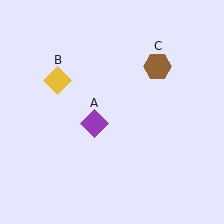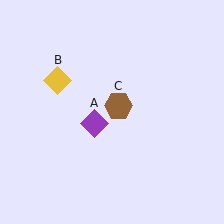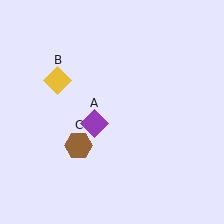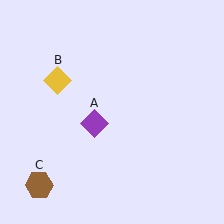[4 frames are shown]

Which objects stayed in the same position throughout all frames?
Purple diamond (object A) and yellow diamond (object B) remained stationary.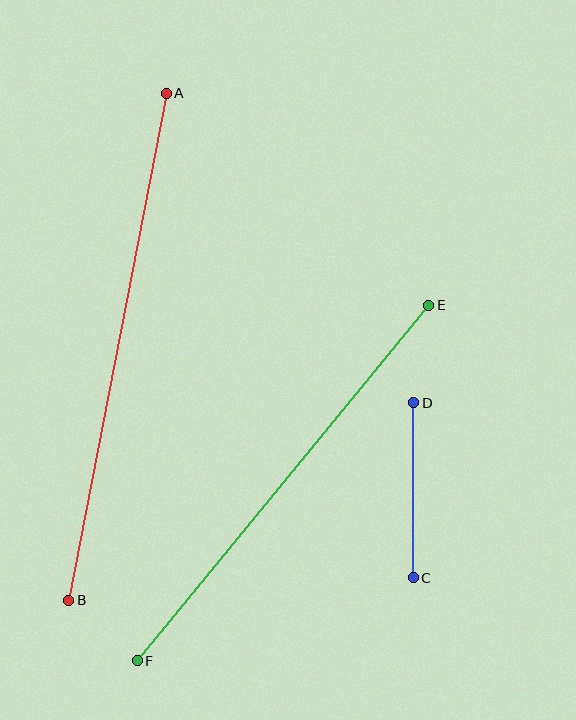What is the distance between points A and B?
The distance is approximately 516 pixels.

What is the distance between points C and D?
The distance is approximately 175 pixels.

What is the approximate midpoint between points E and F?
The midpoint is at approximately (283, 483) pixels.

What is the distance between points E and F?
The distance is approximately 460 pixels.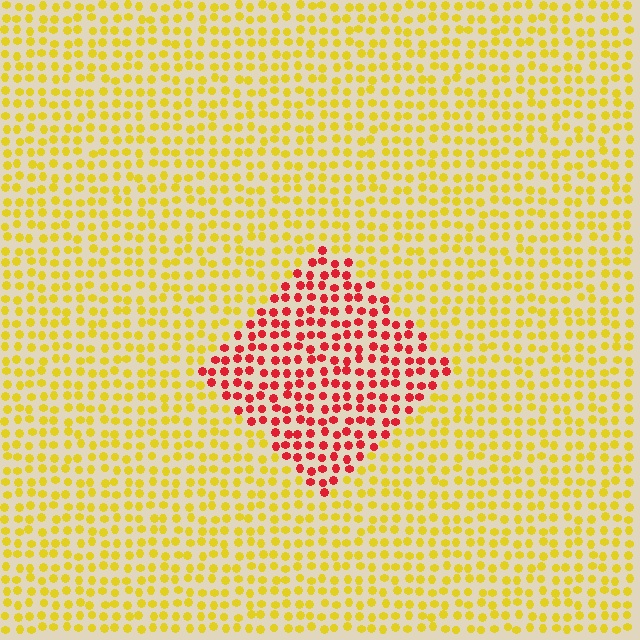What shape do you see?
I see a diamond.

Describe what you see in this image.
The image is filled with small yellow elements in a uniform arrangement. A diamond-shaped region is visible where the elements are tinted to a slightly different hue, forming a subtle color boundary.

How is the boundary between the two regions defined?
The boundary is defined purely by a slight shift in hue (about 61 degrees). Spacing, size, and orientation are identical on both sides.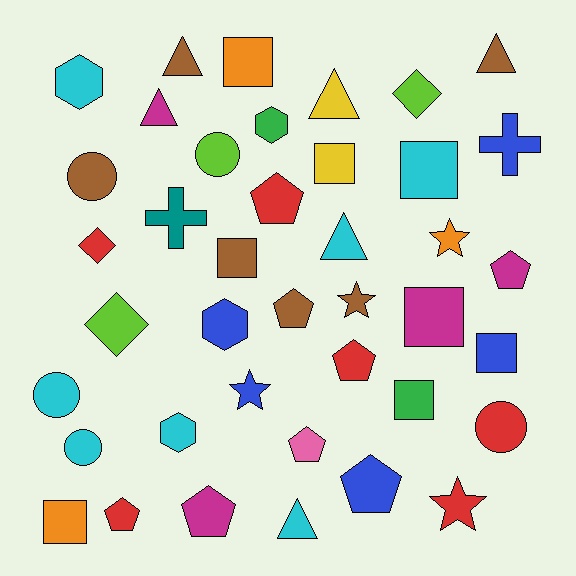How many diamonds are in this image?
There are 3 diamonds.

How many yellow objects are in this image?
There are 2 yellow objects.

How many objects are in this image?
There are 40 objects.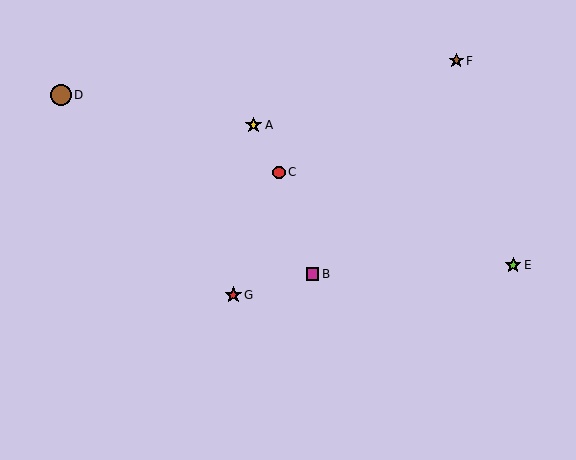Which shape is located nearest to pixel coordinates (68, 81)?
The brown circle (labeled D) at (61, 95) is nearest to that location.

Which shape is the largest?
The brown circle (labeled D) is the largest.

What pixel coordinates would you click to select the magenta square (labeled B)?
Click at (313, 274) to select the magenta square B.